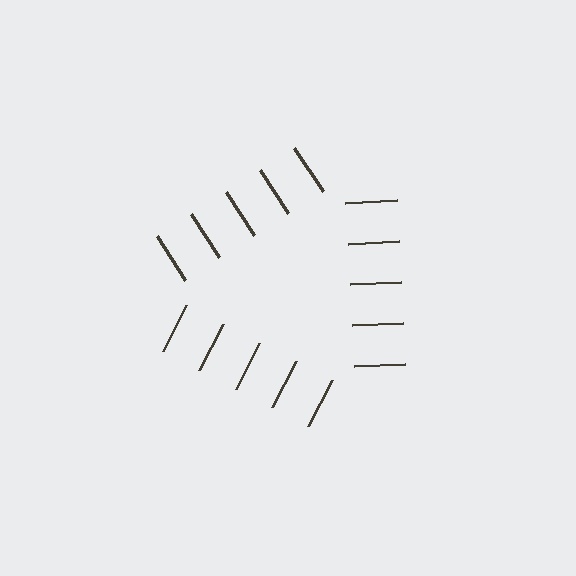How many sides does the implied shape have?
3 sides — the line-ends trace a triangle.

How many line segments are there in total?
15 — 5 along each of the 3 edges.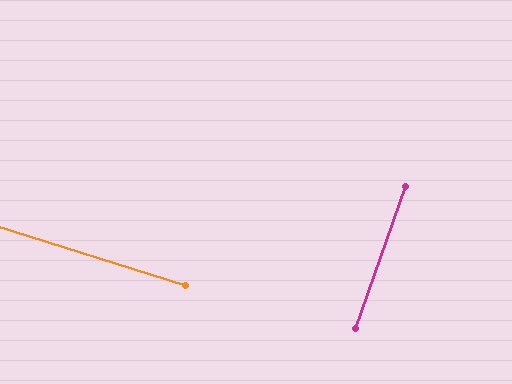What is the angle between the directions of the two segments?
Approximately 88 degrees.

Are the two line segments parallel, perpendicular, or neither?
Perpendicular — they meet at approximately 88°.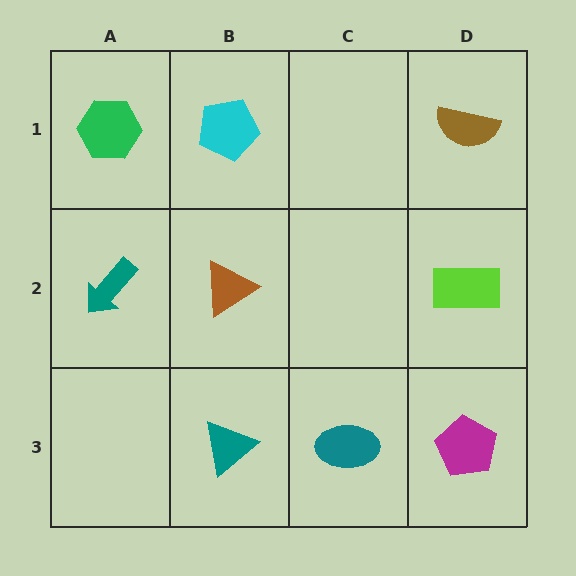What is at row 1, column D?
A brown semicircle.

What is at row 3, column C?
A teal ellipse.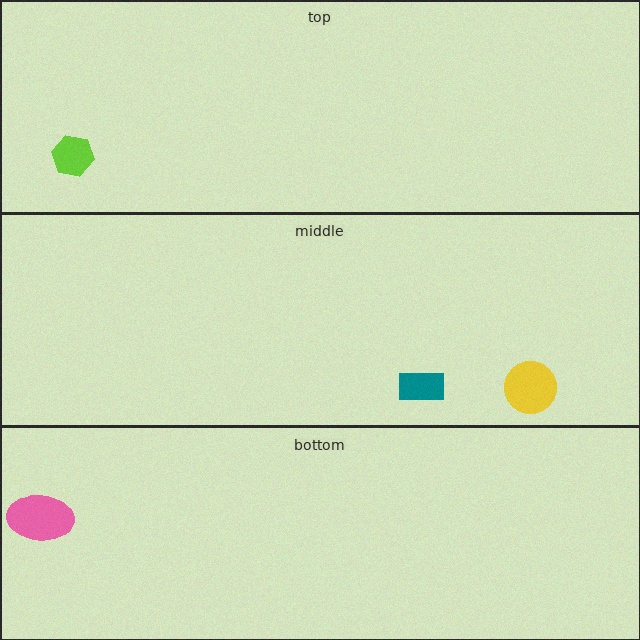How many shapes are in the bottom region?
1.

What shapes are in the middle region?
The teal rectangle, the yellow circle.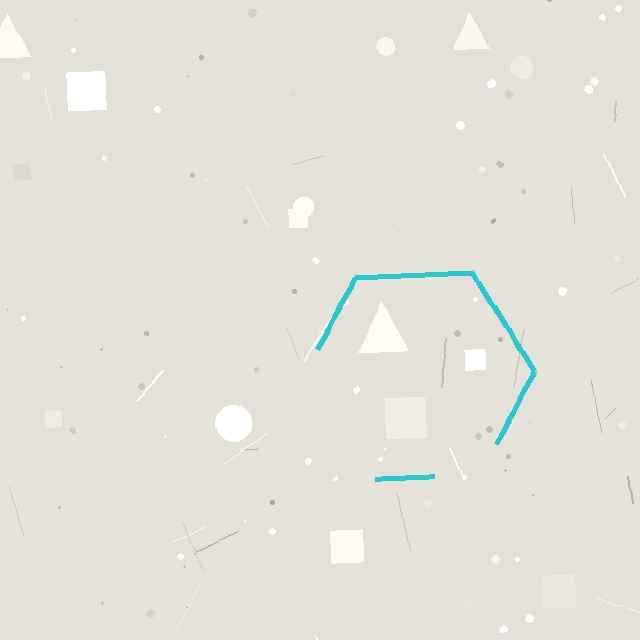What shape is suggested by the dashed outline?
The dashed outline suggests a hexagon.